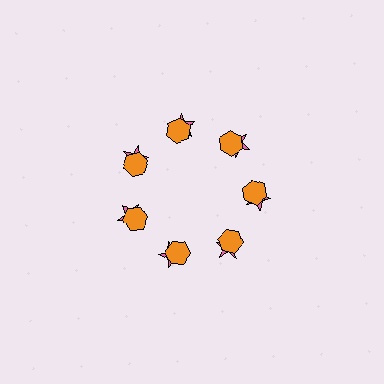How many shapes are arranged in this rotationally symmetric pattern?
There are 14 shapes, arranged in 7 groups of 2.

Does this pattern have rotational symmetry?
Yes, this pattern has 7-fold rotational symmetry. It looks the same after rotating 51 degrees around the center.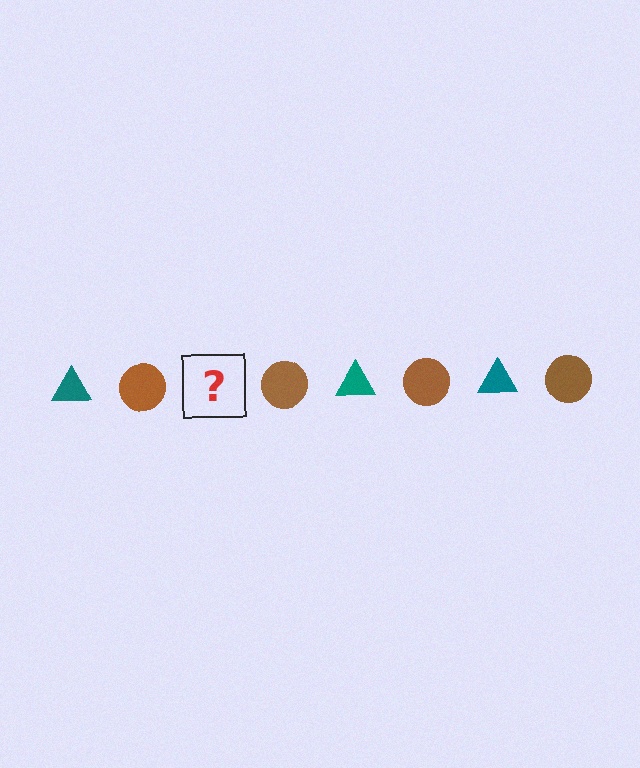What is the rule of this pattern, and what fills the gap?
The rule is that the pattern alternates between teal triangle and brown circle. The gap should be filled with a teal triangle.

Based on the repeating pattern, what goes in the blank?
The blank should be a teal triangle.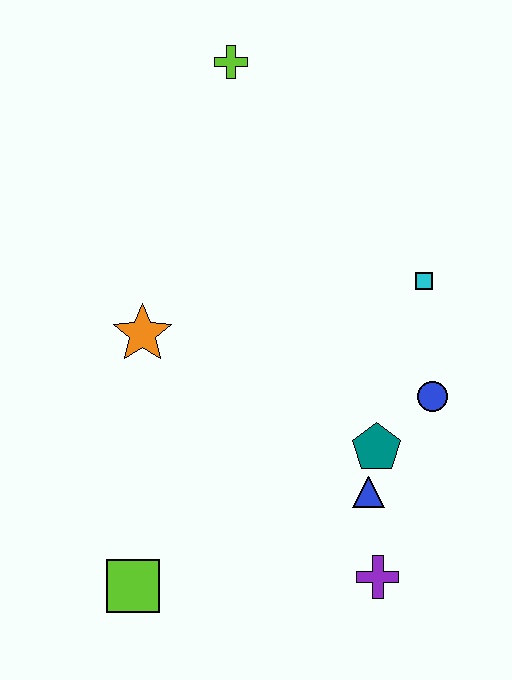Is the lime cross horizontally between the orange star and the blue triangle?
Yes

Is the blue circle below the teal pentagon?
No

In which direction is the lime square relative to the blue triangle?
The lime square is to the left of the blue triangle.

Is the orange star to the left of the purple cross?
Yes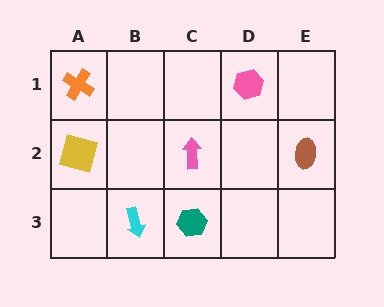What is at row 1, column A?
An orange cross.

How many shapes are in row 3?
2 shapes.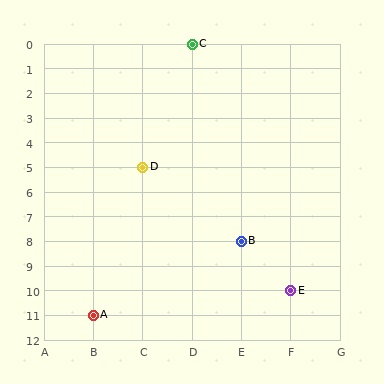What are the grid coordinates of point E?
Point E is at grid coordinates (F, 10).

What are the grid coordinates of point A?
Point A is at grid coordinates (B, 11).